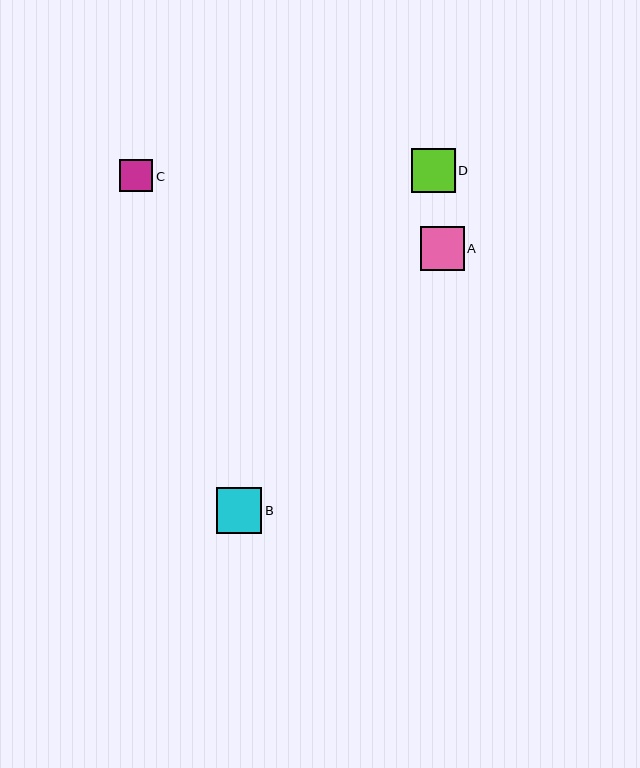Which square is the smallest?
Square C is the smallest with a size of approximately 33 pixels.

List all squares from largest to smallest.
From largest to smallest: B, A, D, C.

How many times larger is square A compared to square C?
Square A is approximately 1.3 times the size of square C.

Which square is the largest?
Square B is the largest with a size of approximately 46 pixels.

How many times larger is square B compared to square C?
Square B is approximately 1.4 times the size of square C.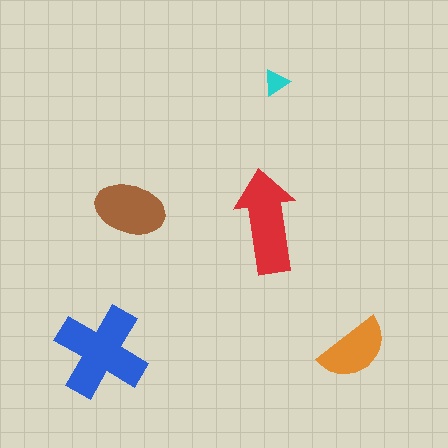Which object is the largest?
The blue cross.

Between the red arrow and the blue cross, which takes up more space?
The blue cross.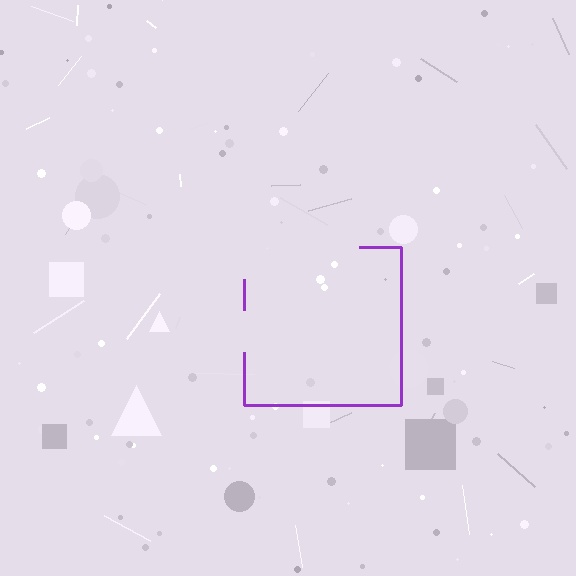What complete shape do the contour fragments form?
The contour fragments form a square.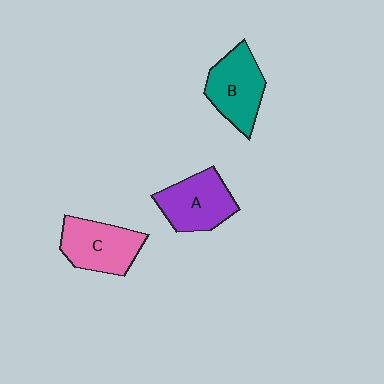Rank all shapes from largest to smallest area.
From largest to smallest: C (pink), B (teal), A (purple).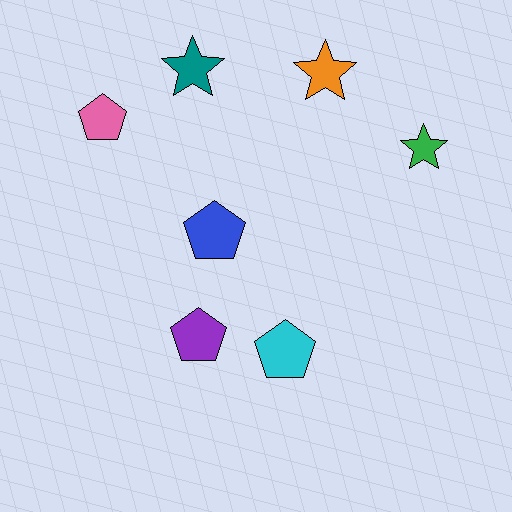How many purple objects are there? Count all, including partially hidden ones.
There is 1 purple object.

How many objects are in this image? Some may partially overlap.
There are 7 objects.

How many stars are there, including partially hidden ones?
There are 3 stars.